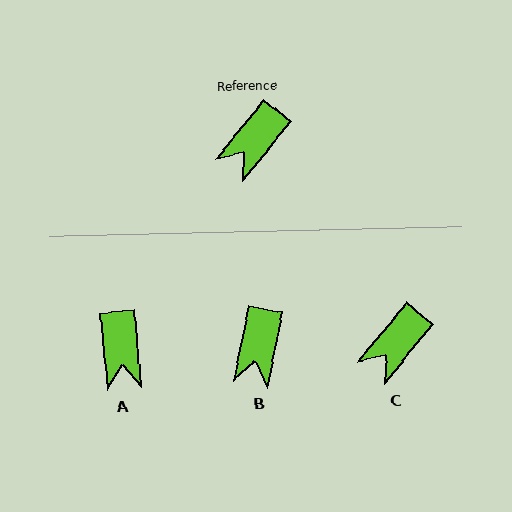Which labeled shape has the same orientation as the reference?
C.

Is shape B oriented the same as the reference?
No, it is off by about 28 degrees.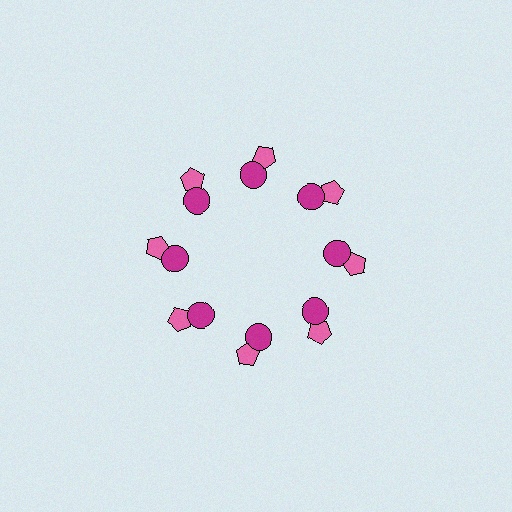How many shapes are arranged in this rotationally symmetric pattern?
There are 16 shapes, arranged in 8 groups of 2.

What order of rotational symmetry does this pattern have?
This pattern has 8-fold rotational symmetry.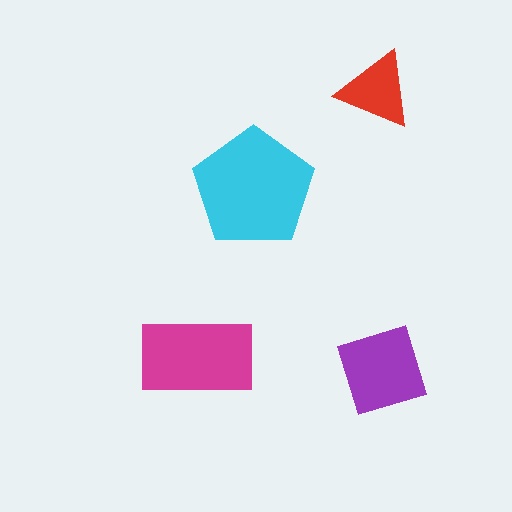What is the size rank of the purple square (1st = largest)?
3rd.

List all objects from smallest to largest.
The red triangle, the purple square, the magenta rectangle, the cyan pentagon.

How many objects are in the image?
There are 4 objects in the image.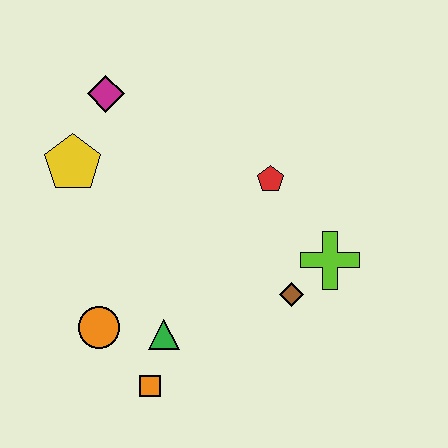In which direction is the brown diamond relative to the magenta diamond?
The brown diamond is below the magenta diamond.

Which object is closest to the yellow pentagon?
The magenta diamond is closest to the yellow pentagon.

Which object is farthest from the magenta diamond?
The orange square is farthest from the magenta diamond.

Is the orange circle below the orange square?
No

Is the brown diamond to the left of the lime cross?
Yes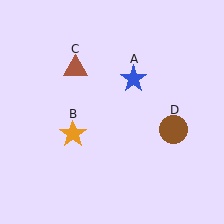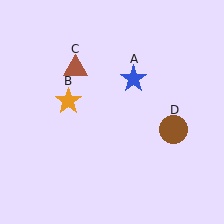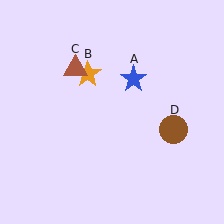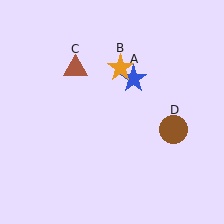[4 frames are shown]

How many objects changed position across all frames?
1 object changed position: orange star (object B).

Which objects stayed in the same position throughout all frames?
Blue star (object A) and brown triangle (object C) and brown circle (object D) remained stationary.